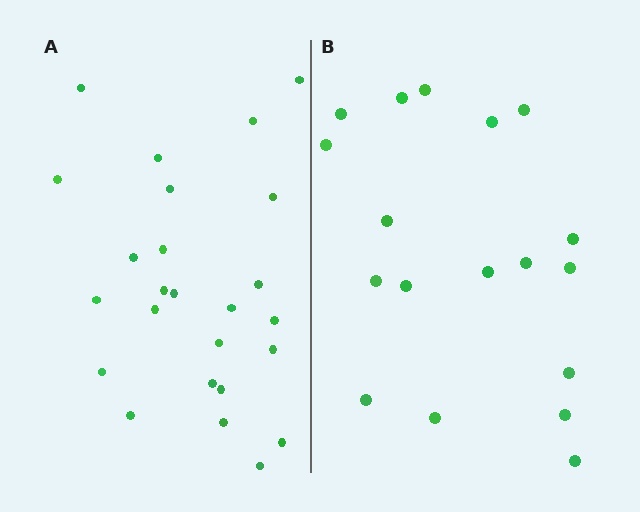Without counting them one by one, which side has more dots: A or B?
Region A (the left region) has more dots.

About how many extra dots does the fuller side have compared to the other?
Region A has roughly 8 or so more dots than region B.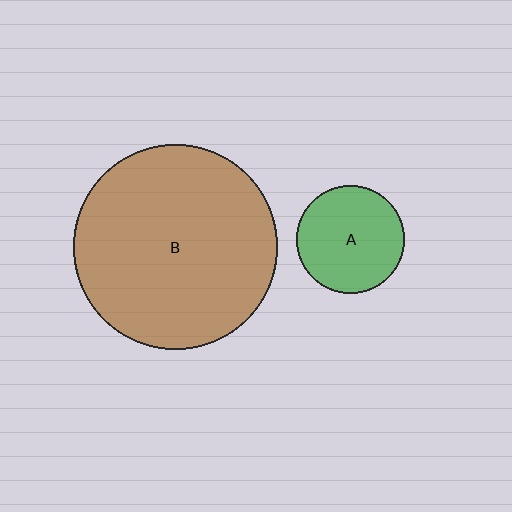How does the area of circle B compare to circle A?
Approximately 3.6 times.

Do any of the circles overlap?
No, none of the circles overlap.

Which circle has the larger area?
Circle B (brown).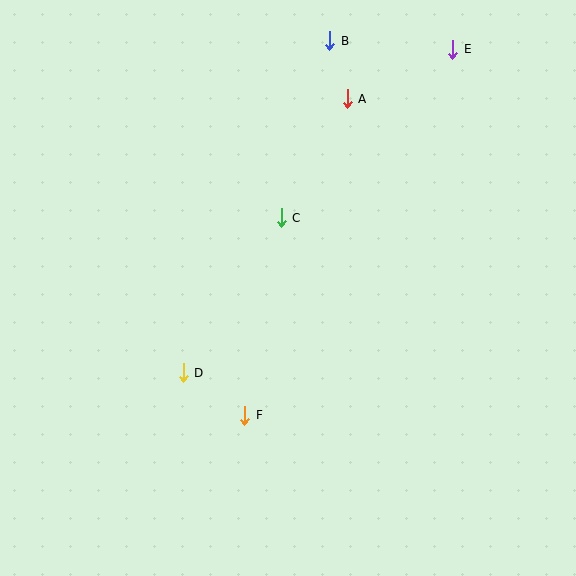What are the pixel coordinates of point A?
Point A is at (347, 99).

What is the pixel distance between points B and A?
The distance between B and A is 61 pixels.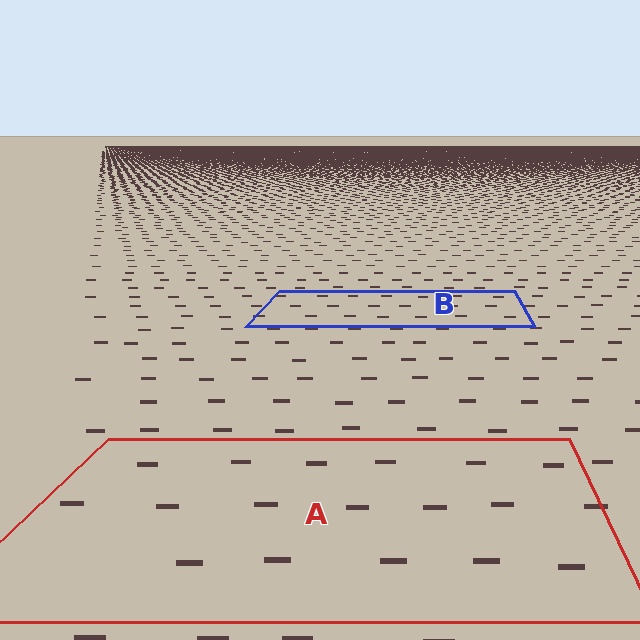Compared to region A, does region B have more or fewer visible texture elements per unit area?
Region B has more texture elements per unit area — they are packed more densely because it is farther away.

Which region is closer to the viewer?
Region A is closer. The texture elements there are larger and more spread out.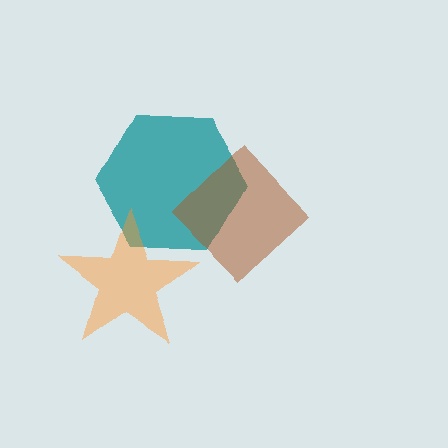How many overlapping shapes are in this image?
There are 3 overlapping shapes in the image.